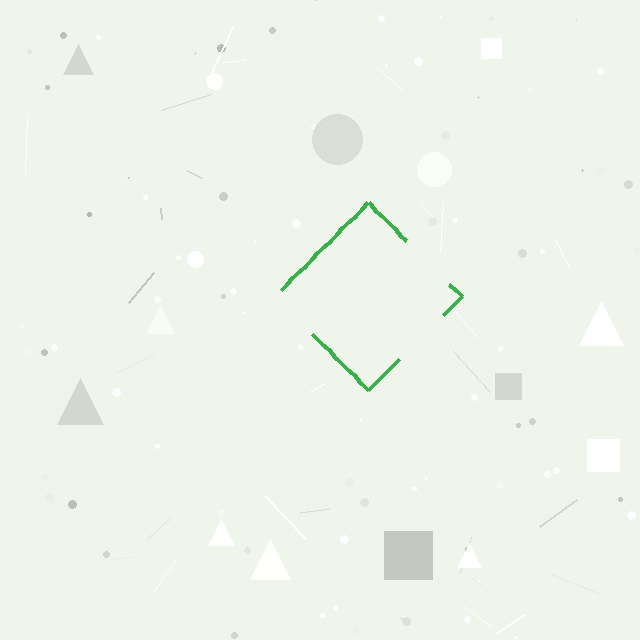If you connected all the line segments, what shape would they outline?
They would outline a diamond.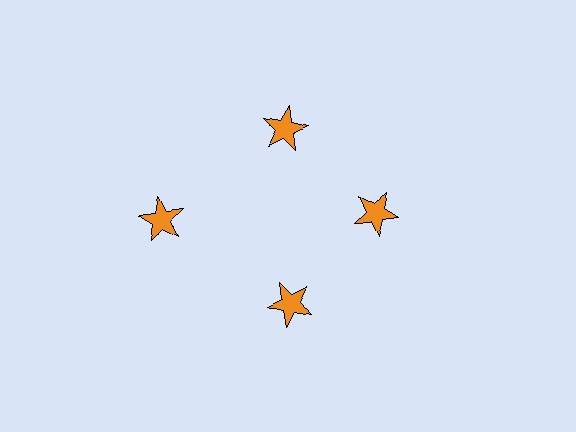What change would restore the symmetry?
The symmetry would be restored by moving it inward, back onto the ring so that all 4 stars sit at equal angles and equal distance from the center.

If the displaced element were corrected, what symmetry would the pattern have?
It would have 4-fold rotational symmetry — the pattern would map onto itself every 90 degrees.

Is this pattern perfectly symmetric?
No. The 4 orange stars are arranged in a ring, but one element near the 9 o'clock position is pushed outward from the center, breaking the 4-fold rotational symmetry.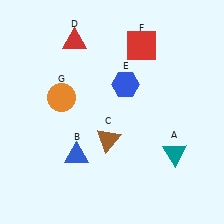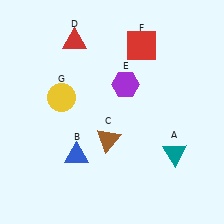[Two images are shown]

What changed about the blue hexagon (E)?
In Image 1, E is blue. In Image 2, it changed to purple.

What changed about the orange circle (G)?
In Image 1, G is orange. In Image 2, it changed to yellow.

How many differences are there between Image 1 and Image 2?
There are 2 differences between the two images.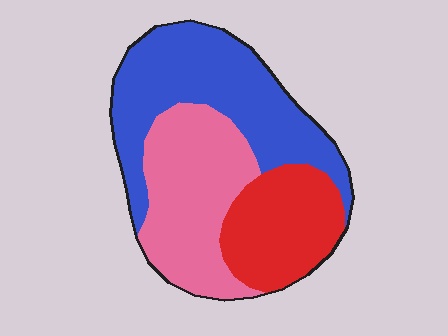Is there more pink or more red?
Pink.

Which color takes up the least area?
Red, at roughly 25%.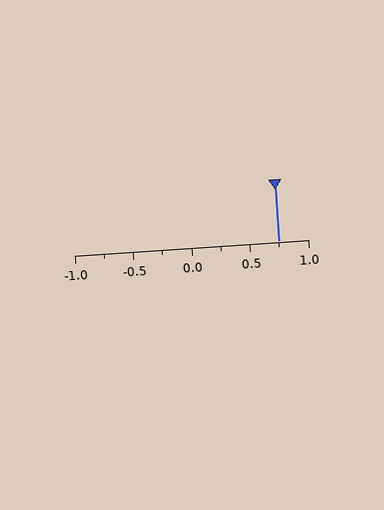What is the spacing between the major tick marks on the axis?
The major ticks are spaced 0.5 apart.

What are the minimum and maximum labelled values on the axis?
The axis runs from -1.0 to 1.0.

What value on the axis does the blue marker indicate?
The marker indicates approximately 0.75.